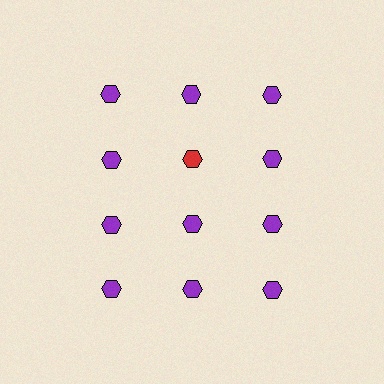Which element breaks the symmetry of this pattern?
The red hexagon in the second row, second from left column breaks the symmetry. All other shapes are purple hexagons.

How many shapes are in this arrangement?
There are 12 shapes arranged in a grid pattern.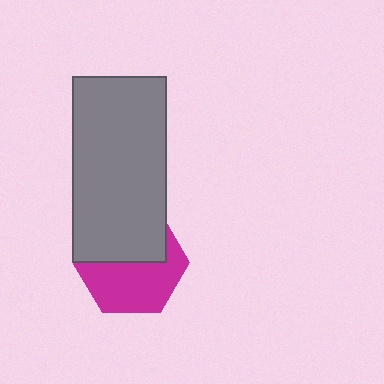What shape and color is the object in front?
The object in front is a gray rectangle.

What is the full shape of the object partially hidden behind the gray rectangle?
The partially hidden object is a magenta hexagon.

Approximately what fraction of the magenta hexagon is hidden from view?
Roughly 46% of the magenta hexagon is hidden behind the gray rectangle.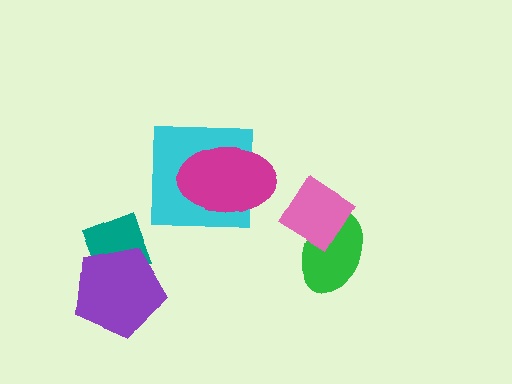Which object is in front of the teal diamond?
The purple pentagon is in front of the teal diamond.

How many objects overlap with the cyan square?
1 object overlaps with the cyan square.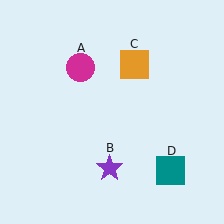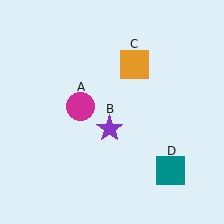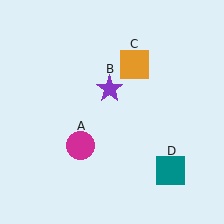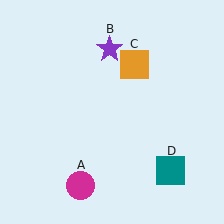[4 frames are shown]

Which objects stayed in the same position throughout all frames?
Orange square (object C) and teal square (object D) remained stationary.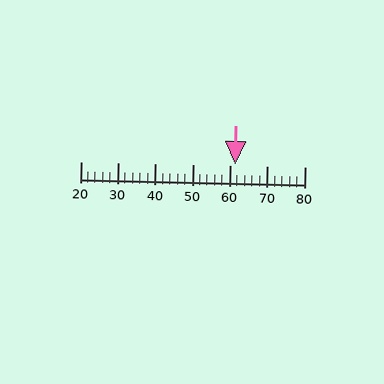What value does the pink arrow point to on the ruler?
The pink arrow points to approximately 61.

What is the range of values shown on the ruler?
The ruler shows values from 20 to 80.